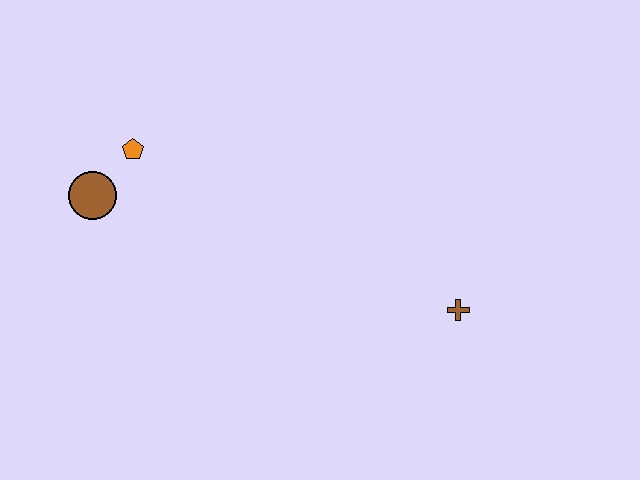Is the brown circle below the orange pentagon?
Yes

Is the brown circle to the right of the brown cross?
No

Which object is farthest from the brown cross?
The brown circle is farthest from the brown cross.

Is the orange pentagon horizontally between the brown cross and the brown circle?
Yes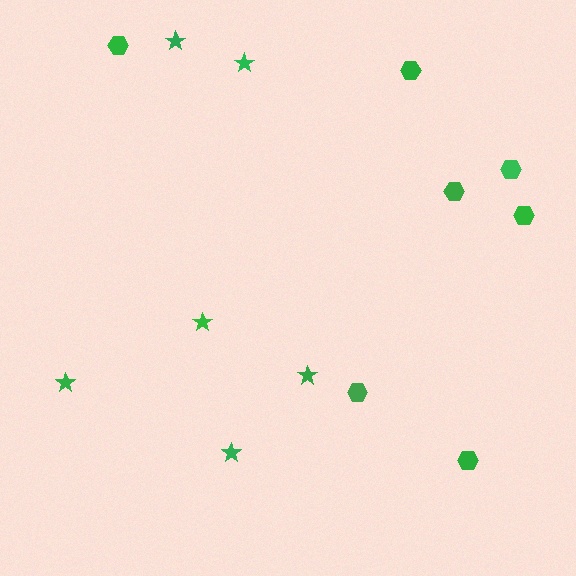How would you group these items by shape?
There are 2 groups: one group of hexagons (7) and one group of stars (6).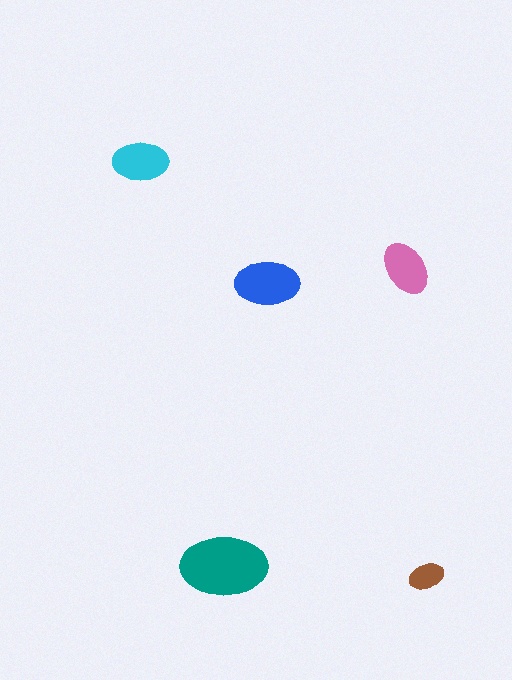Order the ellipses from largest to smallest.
the teal one, the blue one, the cyan one, the pink one, the brown one.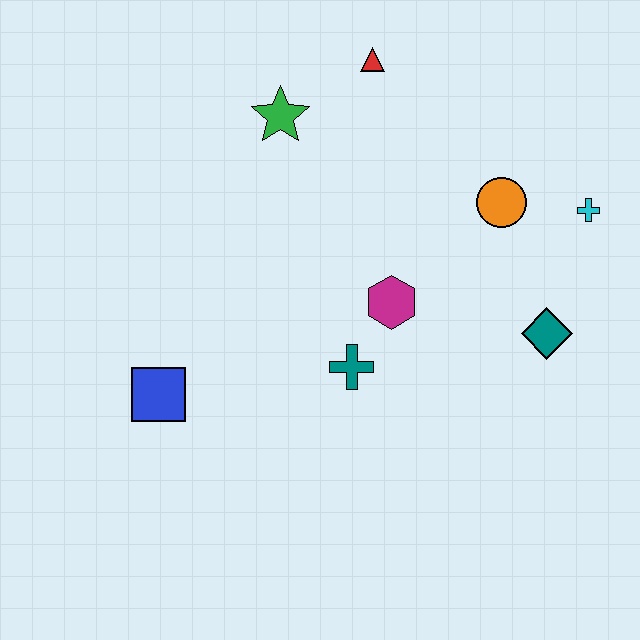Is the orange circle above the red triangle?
No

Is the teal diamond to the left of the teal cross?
No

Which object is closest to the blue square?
The teal cross is closest to the blue square.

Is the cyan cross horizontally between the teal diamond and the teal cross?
No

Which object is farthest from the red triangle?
The blue square is farthest from the red triangle.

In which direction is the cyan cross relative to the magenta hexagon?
The cyan cross is to the right of the magenta hexagon.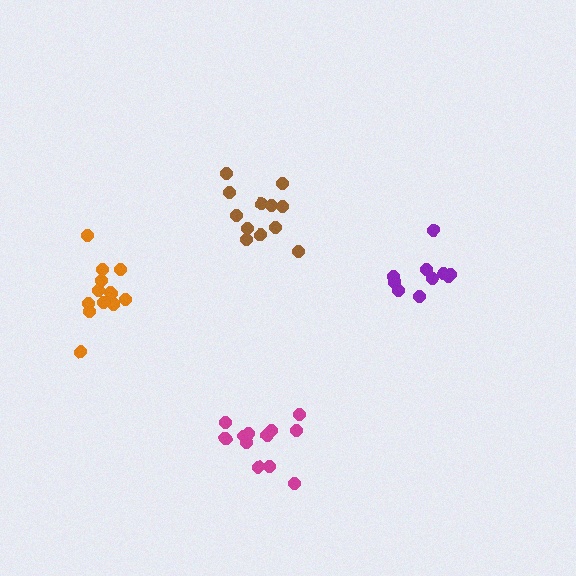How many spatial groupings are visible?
There are 4 spatial groupings.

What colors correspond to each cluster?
The clusters are colored: purple, magenta, orange, brown.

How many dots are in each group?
Group 1: 10 dots, Group 2: 12 dots, Group 3: 13 dots, Group 4: 12 dots (47 total).